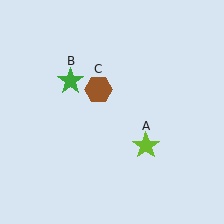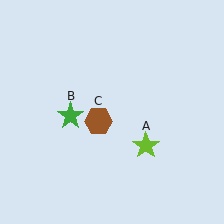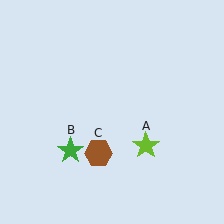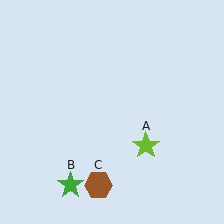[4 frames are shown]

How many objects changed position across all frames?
2 objects changed position: green star (object B), brown hexagon (object C).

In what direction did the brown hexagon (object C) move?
The brown hexagon (object C) moved down.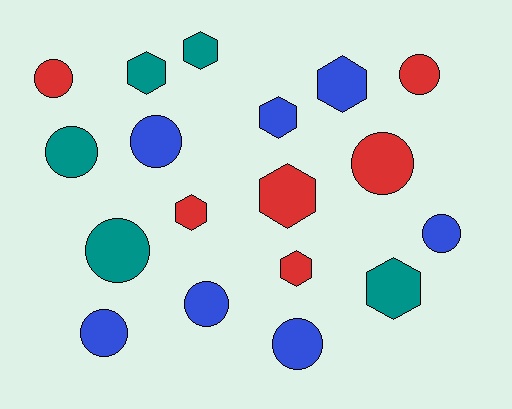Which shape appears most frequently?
Circle, with 10 objects.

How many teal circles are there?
There are 2 teal circles.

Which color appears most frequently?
Blue, with 7 objects.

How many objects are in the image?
There are 18 objects.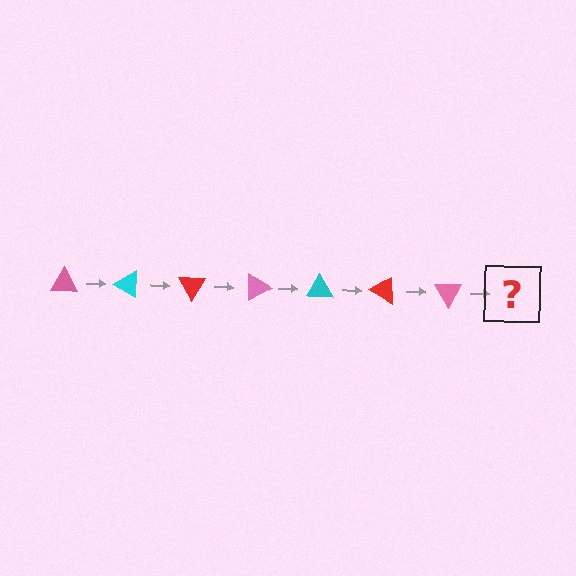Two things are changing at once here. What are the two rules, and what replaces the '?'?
The two rules are that it rotates 30 degrees each step and the color cycles through pink, cyan, and red. The '?' should be a cyan triangle, rotated 210 degrees from the start.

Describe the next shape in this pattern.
It should be a cyan triangle, rotated 210 degrees from the start.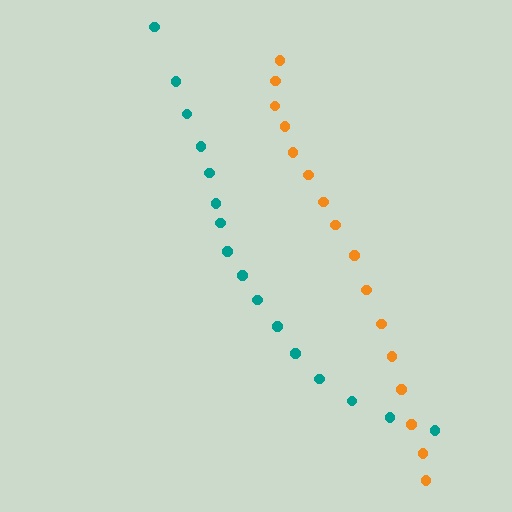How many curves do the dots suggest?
There are 2 distinct paths.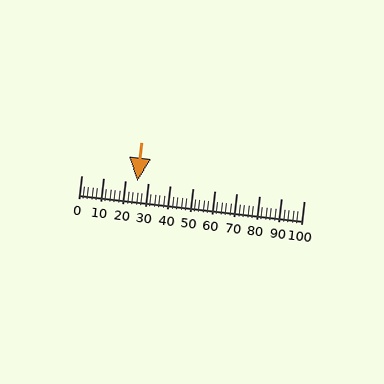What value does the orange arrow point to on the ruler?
The orange arrow points to approximately 25.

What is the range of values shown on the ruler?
The ruler shows values from 0 to 100.